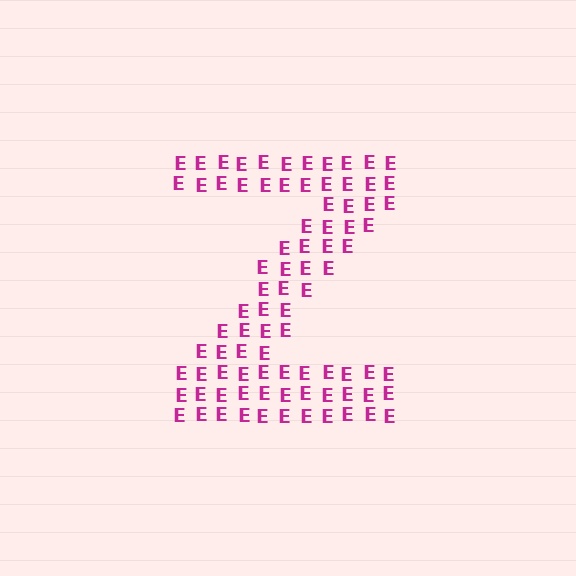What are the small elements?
The small elements are letter E's.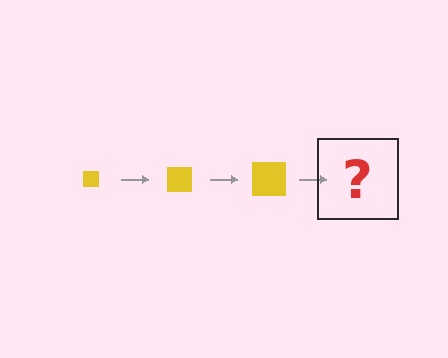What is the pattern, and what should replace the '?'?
The pattern is that the square gets progressively larger each step. The '?' should be a yellow square, larger than the previous one.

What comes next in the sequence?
The next element should be a yellow square, larger than the previous one.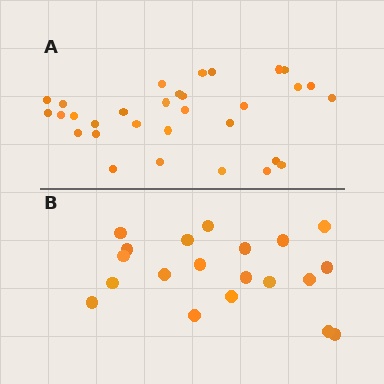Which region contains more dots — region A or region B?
Region A (the top region) has more dots.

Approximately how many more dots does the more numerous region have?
Region A has roughly 12 or so more dots than region B.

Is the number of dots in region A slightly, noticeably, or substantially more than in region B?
Region A has substantially more. The ratio is roughly 1.6 to 1.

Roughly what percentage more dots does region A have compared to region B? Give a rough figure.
About 55% more.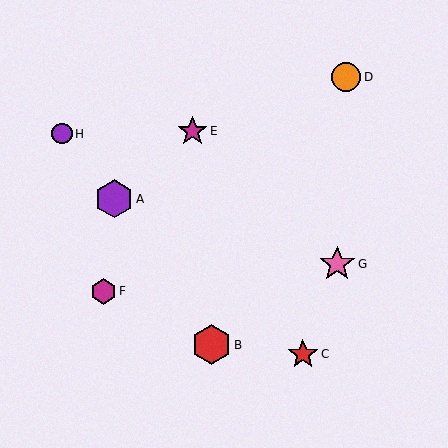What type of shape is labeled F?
Shape F is a magenta hexagon.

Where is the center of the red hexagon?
The center of the red hexagon is at (212, 345).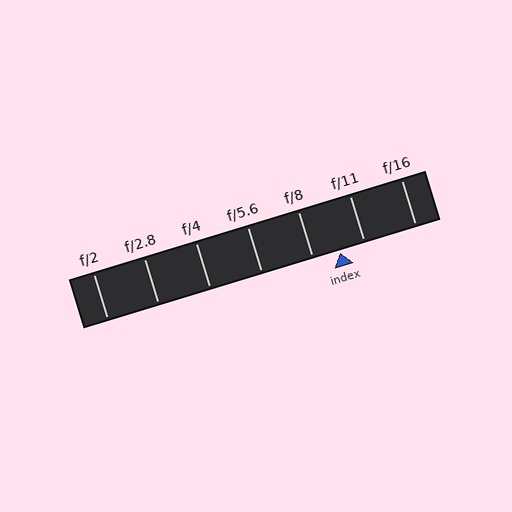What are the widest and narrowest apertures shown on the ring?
The widest aperture shown is f/2 and the narrowest is f/16.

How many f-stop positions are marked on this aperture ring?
There are 7 f-stop positions marked.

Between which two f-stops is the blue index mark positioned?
The index mark is between f/8 and f/11.